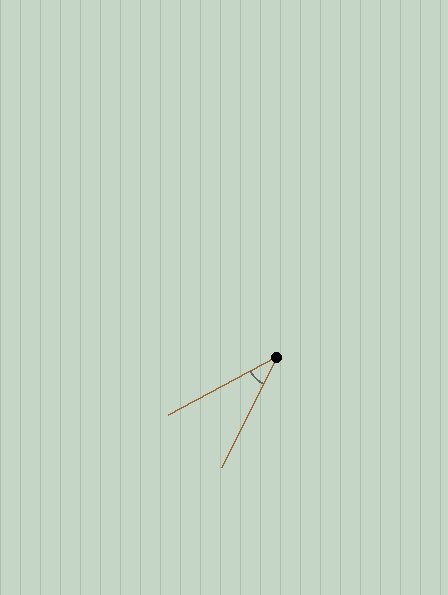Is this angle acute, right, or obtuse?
It is acute.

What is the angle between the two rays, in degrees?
Approximately 35 degrees.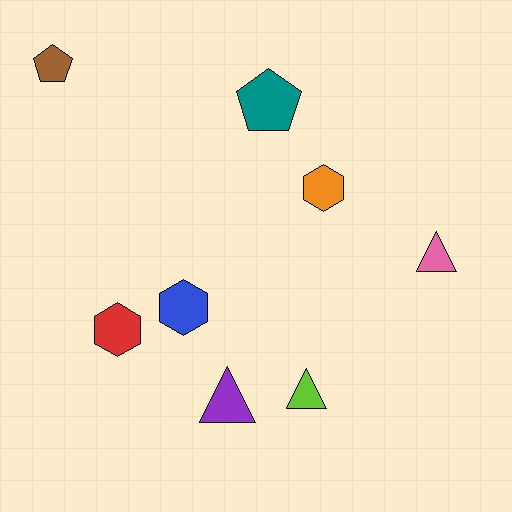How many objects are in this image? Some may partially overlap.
There are 8 objects.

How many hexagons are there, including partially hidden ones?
There are 3 hexagons.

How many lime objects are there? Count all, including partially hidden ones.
There is 1 lime object.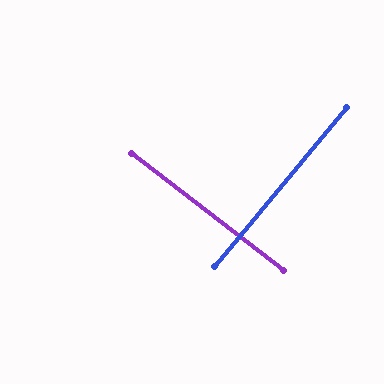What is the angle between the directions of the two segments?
Approximately 88 degrees.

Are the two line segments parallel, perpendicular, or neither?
Perpendicular — they meet at approximately 88°.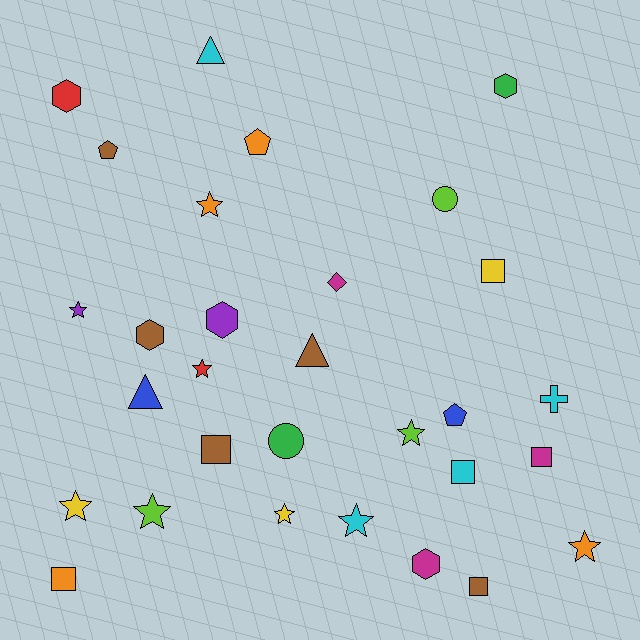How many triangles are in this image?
There are 3 triangles.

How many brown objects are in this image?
There are 5 brown objects.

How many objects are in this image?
There are 30 objects.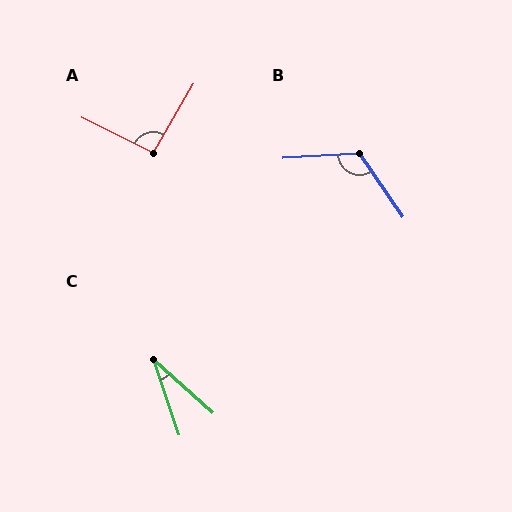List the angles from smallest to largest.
C (29°), A (94°), B (121°).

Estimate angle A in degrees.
Approximately 94 degrees.